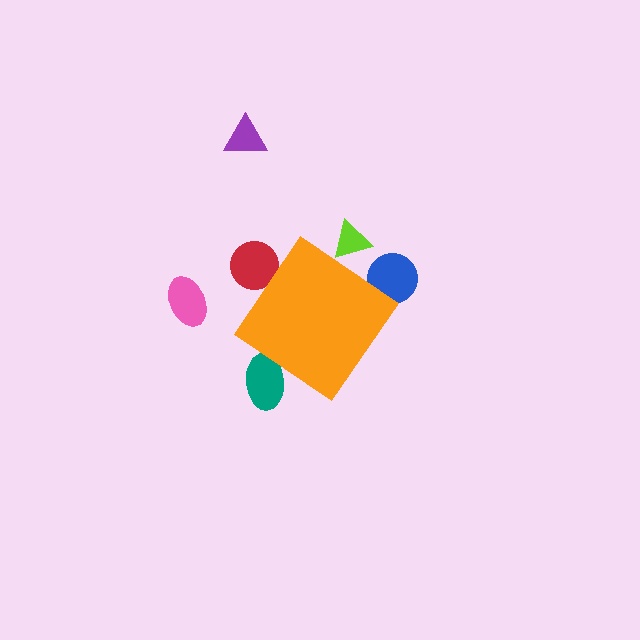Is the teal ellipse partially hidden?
Yes, the teal ellipse is partially hidden behind the orange diamond.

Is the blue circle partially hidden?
Yes, the blue circle is partially hidden behind the orange diamond.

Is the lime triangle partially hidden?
Yes, the lime triangle is partially hidden behind the orange diamond.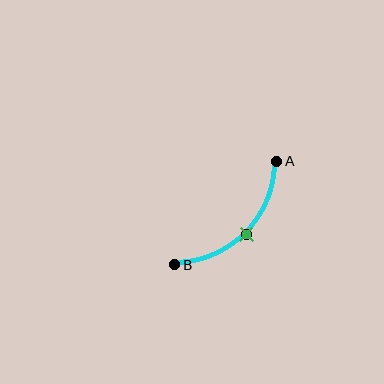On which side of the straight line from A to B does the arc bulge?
The arc bulges below and to the right of the straight line connecting A and B.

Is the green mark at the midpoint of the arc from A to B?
Yes. The green mark lies on the arc at equal arc-length from both A and B — it is the arc midpoint.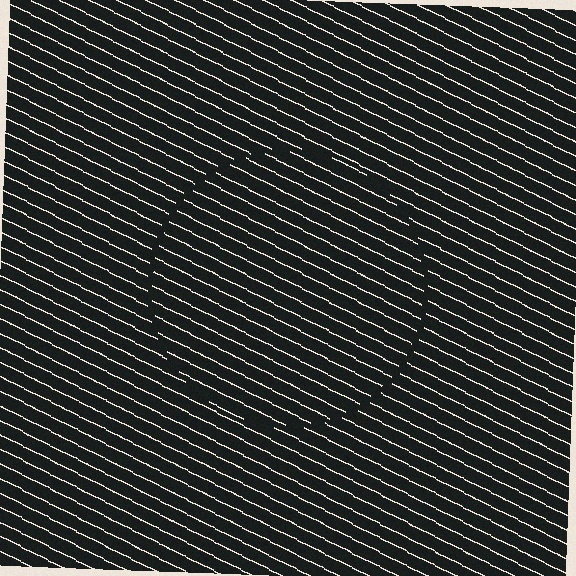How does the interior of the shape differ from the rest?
The interior of the shape contains the same grating, shifted by half a period — the contour is defined by the phase discontinuity where line-ends from the inner and outer gratings abut.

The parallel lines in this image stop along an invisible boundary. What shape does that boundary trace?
An illusory circle. The interior of the shape contains the same grating, shifted by half a period — the contour is defined by the phase discontinuity where line-ends from the inner and outer gratings abut.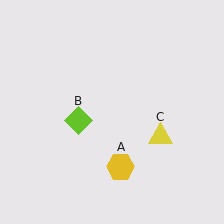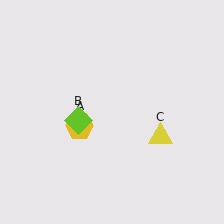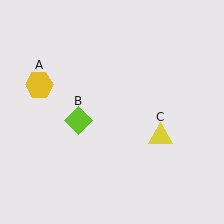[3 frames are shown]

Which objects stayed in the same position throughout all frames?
Lime diamond (object B) and yellow triangle (object C) remained stationary.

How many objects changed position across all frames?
1 object changed position: yellow hexagon (object A).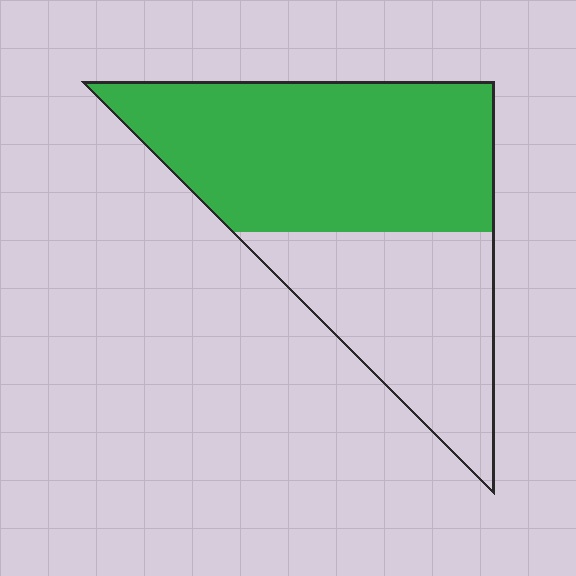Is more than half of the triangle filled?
Yes.